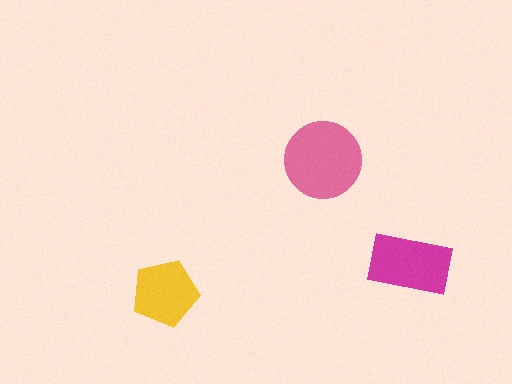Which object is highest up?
The pink circle is topmost.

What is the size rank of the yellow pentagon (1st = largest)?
3rd.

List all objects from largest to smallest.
The pink circle, the magenta rectangle, the yellow pentagon.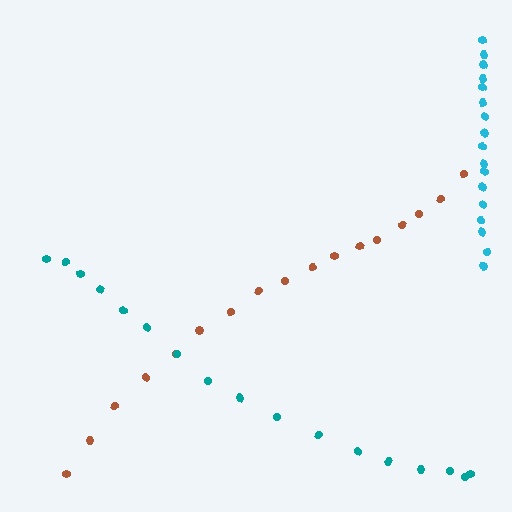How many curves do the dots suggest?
There are 3 distinct paths.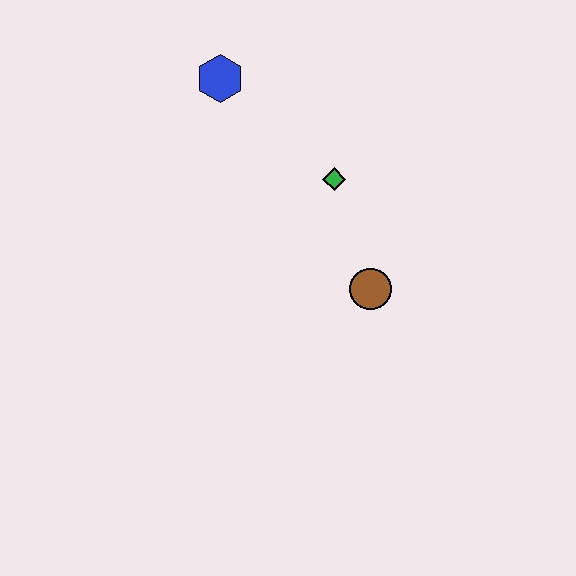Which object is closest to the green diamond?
The brown circle is closest to the green diamond.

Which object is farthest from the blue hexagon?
The brown circle is farthest from the blue hexagon.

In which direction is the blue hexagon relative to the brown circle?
The blue hexagon is above the brown circle.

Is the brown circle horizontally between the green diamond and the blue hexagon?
No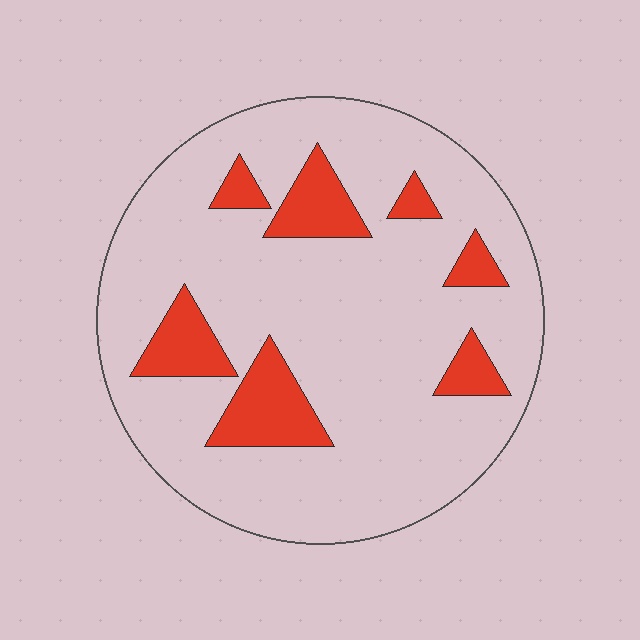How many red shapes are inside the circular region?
7.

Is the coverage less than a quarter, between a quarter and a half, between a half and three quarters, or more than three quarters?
Less than a quarter.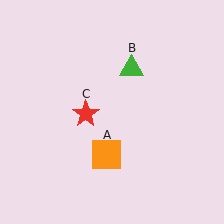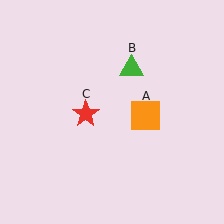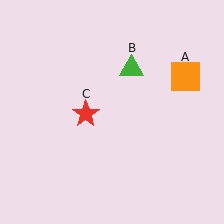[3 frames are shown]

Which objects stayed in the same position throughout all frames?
Green triangle (object B) and red star (object C) remained stationary.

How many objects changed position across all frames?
1 object changed position: orange square (object A).